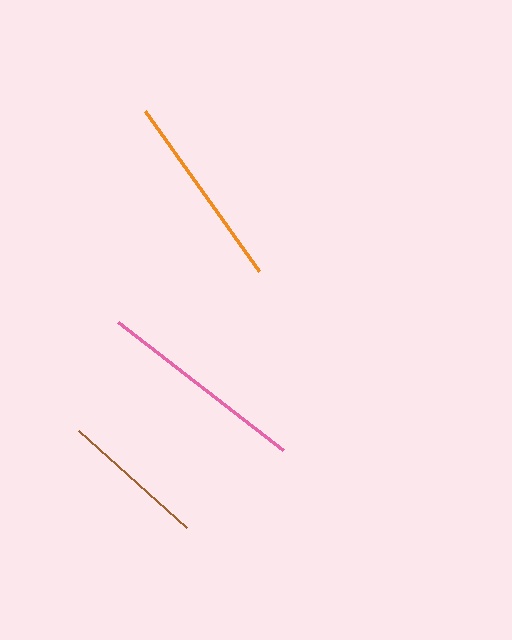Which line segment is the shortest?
The brown line is the shortest at approximately 145 pixels.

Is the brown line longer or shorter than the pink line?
The pink line is longer than the brown line.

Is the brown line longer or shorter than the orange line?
The orange line is longer than the brown line.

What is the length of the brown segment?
The brown segment is approximately 145 pixels long.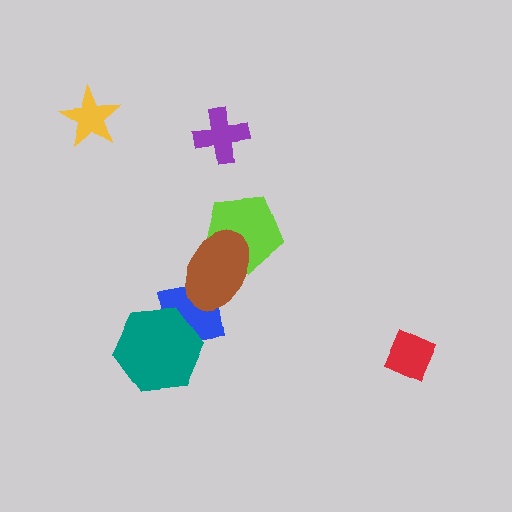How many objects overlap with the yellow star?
0 objects overlap with the yellow star.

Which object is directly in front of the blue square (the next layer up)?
The teal hexagon is directly in front of the blue square.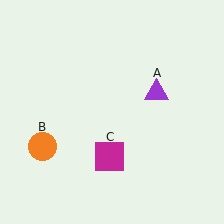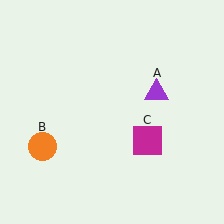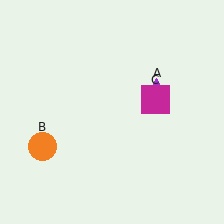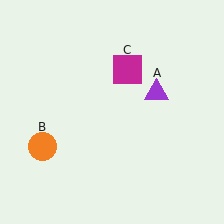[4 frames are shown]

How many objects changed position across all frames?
1 object changed position: magenta square (object C).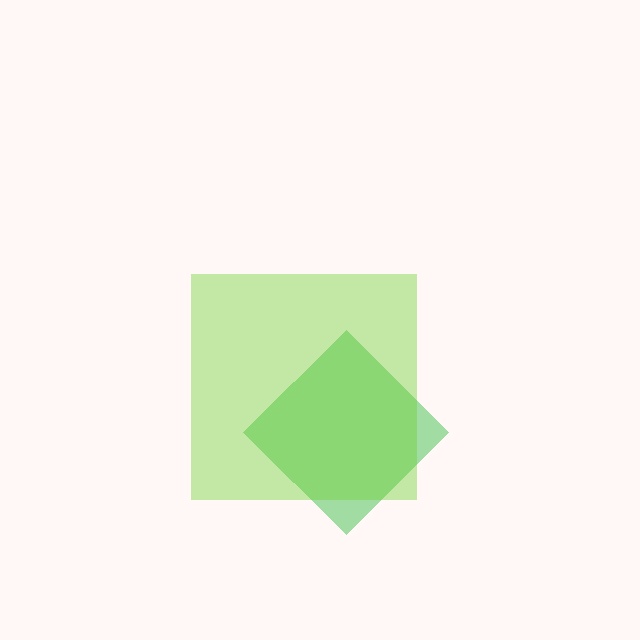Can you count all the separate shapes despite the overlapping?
Yes, there are 2 separate shapes.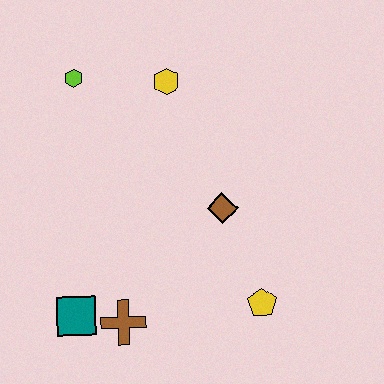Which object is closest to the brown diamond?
The yellow pentagon is closest to the brown diamond.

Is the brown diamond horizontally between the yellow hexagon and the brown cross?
No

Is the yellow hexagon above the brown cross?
Yes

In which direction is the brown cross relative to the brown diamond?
The brown cross is below the brown diamond.